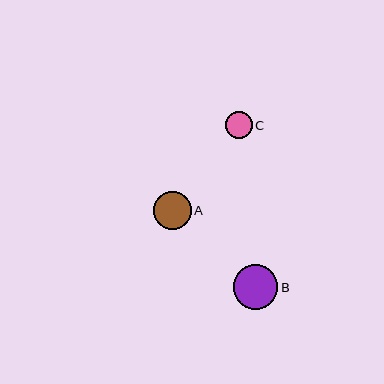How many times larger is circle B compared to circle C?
Circle B is approximately 1.7 times the size of circle C.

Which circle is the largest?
Circle B is the largest with a size of approximately 44 pixels.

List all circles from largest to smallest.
From largest to smallest: B, A, C.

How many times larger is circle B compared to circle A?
Circle B is approximately 1.2 times the size of circle A.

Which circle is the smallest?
Circle C is the smallest with a size of approximately 26 pixels.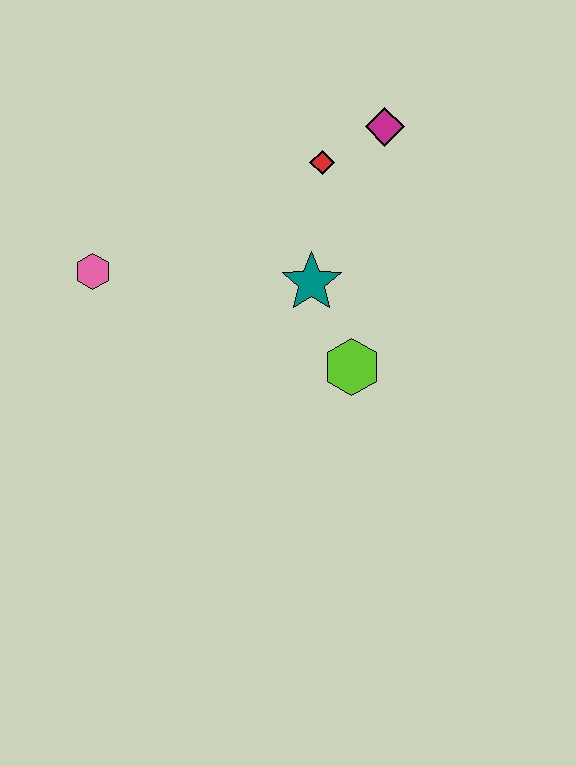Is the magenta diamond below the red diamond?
No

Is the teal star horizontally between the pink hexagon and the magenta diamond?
Yes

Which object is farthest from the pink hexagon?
The magenta diamond is farthest from the pink hexagon.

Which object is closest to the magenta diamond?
The red diamond is closest to the magenta diamond.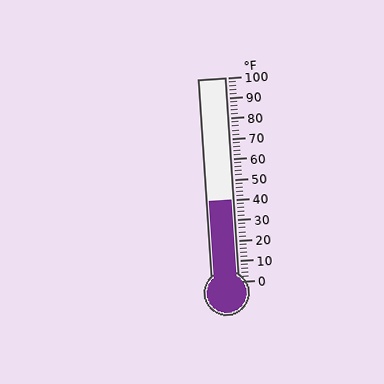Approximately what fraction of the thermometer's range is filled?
The thermometer is filled to approximately 40% of its range.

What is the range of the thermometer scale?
The thermometer scale ranges from 0°F to 100°F.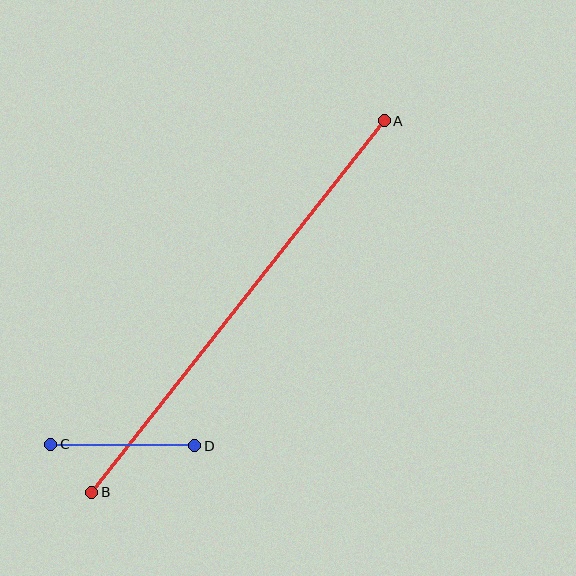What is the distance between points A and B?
The distance is approximately 473 pixels.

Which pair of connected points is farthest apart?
Points A and B are farthest apart.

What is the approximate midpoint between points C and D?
The midpoint is at approximately (123, 445) pixels.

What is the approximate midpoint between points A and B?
The midpoint is at approximately (238, 307) pixels.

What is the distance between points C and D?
The distance is approximately 144 pixels.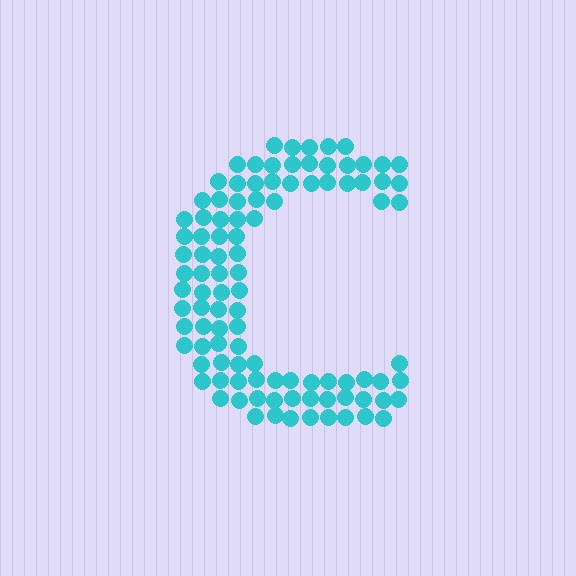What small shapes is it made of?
It is made of small circles.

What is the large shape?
The large shape is the letter C.